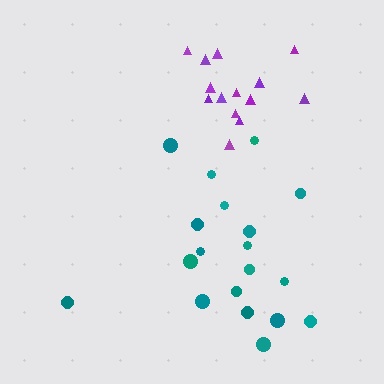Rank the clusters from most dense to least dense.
purple, teal.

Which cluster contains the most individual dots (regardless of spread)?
Teal (19).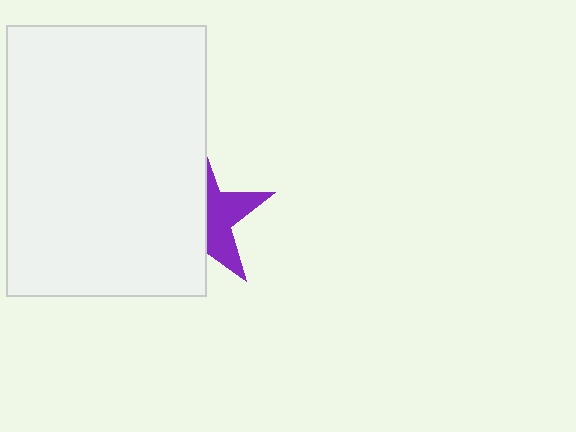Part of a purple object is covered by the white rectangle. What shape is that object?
It is a star.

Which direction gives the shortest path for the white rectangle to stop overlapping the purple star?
Moving left gives the shortest separation.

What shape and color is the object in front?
The object in front is a white rectangle.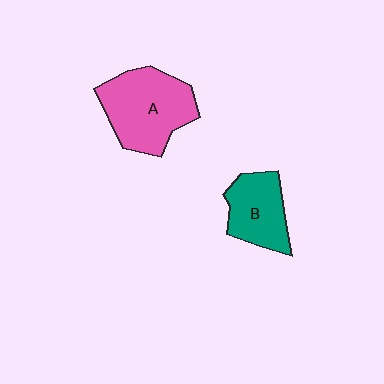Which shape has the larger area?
Shape A (pink).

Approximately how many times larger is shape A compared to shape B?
Approximately 1.5 times.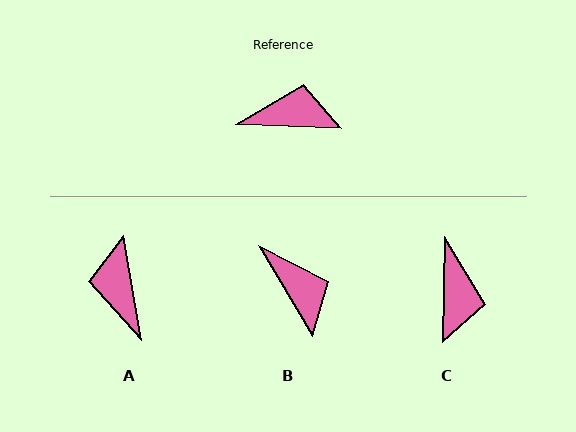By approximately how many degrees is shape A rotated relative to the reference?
Approximately 102 degrees counter-clockwise.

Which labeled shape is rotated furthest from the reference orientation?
A, about 102 degrees away.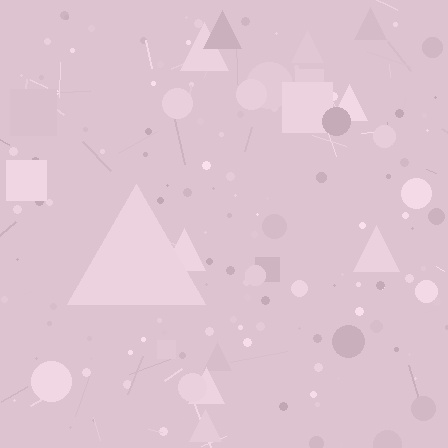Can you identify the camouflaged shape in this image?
The camouflaged shape is a triangle.